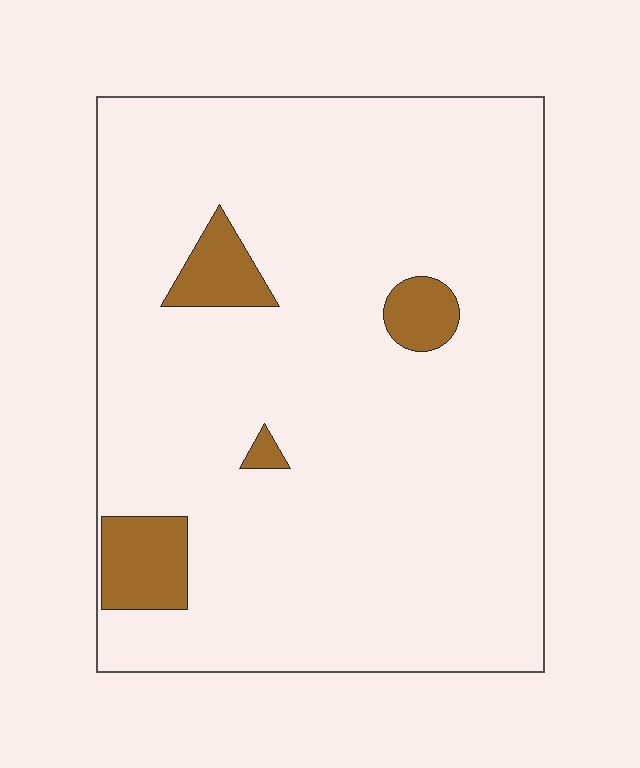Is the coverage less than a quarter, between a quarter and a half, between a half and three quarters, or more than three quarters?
Less than a quarter.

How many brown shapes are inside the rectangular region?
4.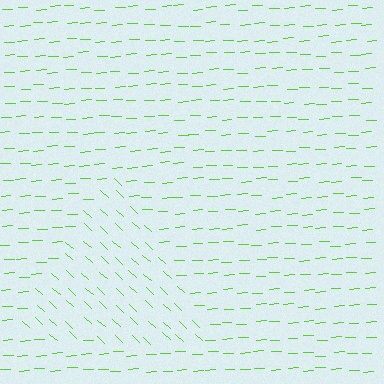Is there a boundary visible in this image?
Yes, there is a texture boundary formed by a change in line orientation.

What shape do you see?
I see a triangle.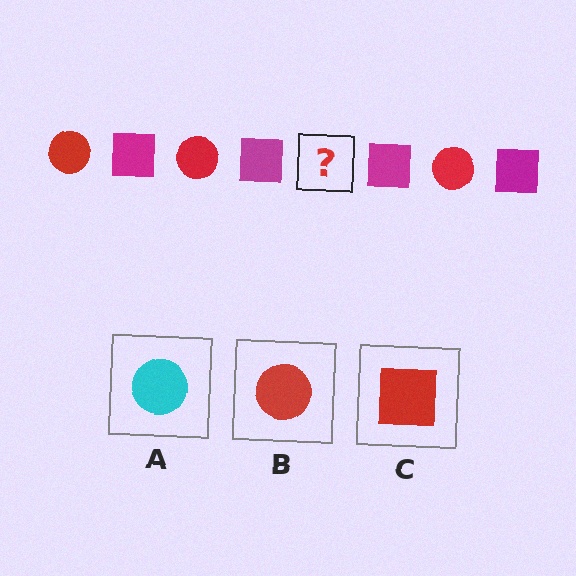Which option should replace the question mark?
Option B.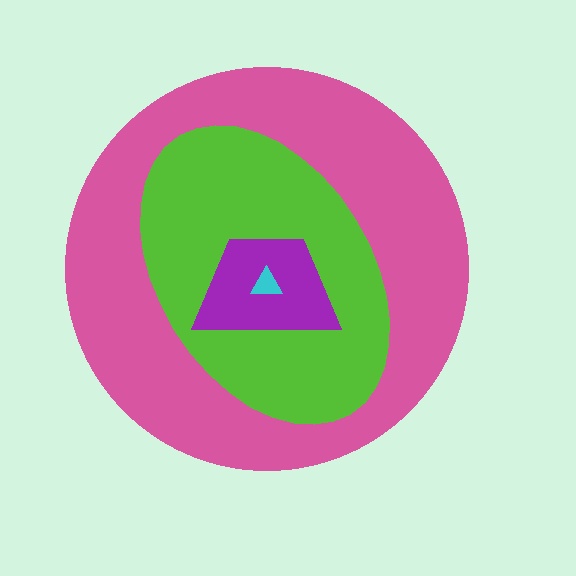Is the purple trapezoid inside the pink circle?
Yes.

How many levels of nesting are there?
4.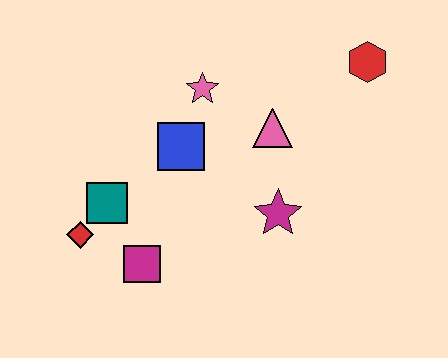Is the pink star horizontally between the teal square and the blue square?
No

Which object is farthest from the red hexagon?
The red diamond is farthest from the red hexagon.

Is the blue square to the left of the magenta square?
No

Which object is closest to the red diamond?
The teal square is closest to the red diamond.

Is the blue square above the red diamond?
Yes